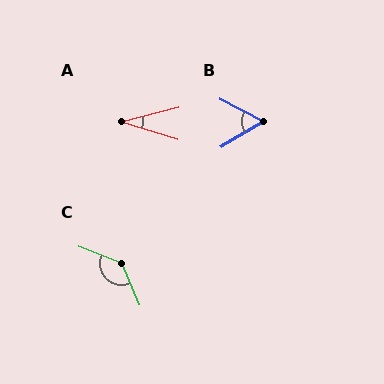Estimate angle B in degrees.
Approximately 59 degrees.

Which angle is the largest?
C, at approximately 135 degrees.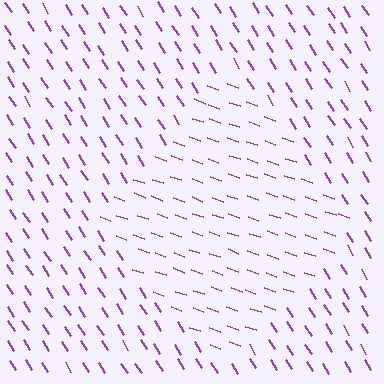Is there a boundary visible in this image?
Yes, there is a texture boundary formed by a change in line orientation.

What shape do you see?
I see a diamond.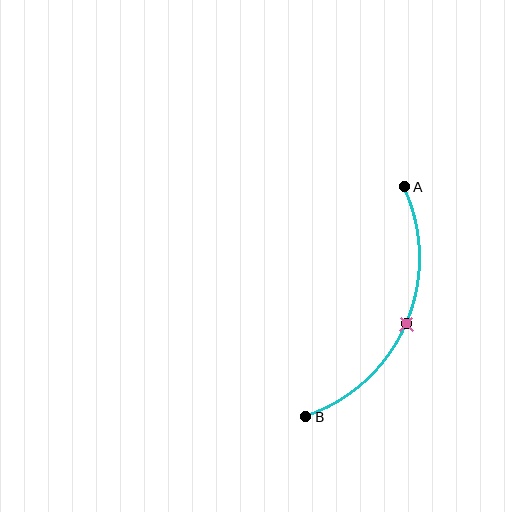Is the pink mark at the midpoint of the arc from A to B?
Yes. The pink mark lies on the arc at equal arc-length from both A and B — it is the arc midpoint.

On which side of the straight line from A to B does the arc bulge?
The arc bulges to the right of the straight line connecting A and B.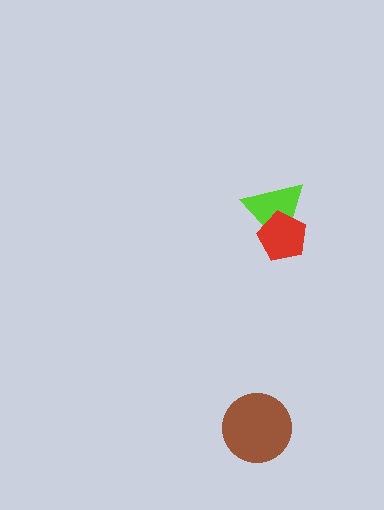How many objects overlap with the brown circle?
0 objects overlap with the brown circle.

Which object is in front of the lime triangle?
The red pentagon is in front of the lime triangle.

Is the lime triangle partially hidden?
Yes, it is partially covered by another shape.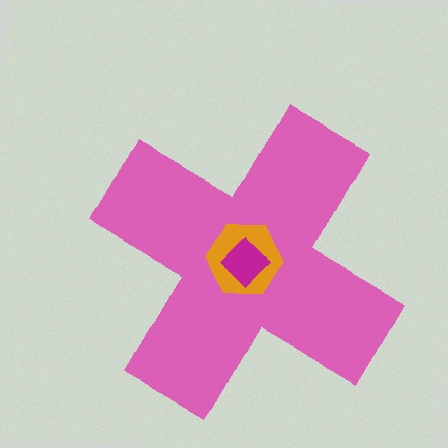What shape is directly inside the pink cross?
The orange hexagon.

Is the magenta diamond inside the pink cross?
Yes.